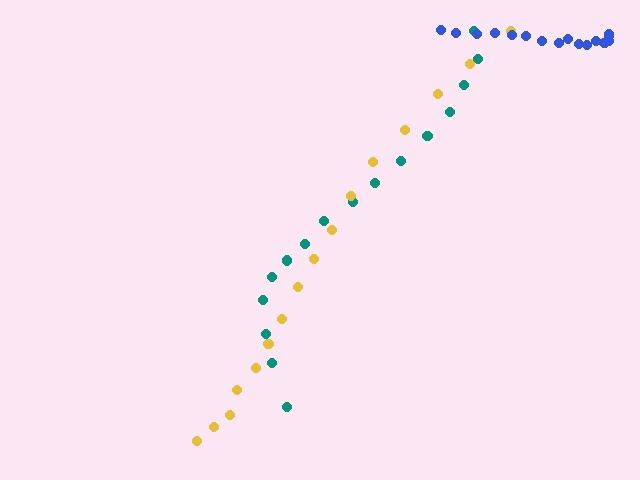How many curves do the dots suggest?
There are 3 distinct paths.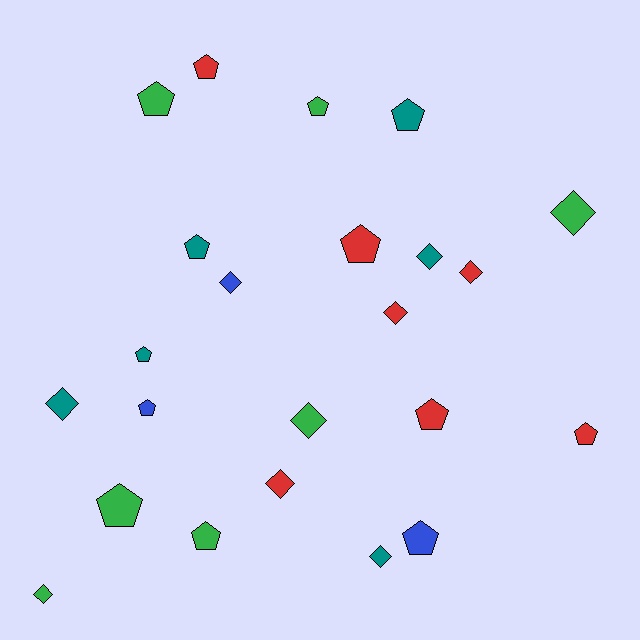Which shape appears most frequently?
Pentagon, with 13 objects.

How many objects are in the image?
There are 23 objects.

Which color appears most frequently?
Green, with 7 objects.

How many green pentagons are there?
There are 4 green pentagons.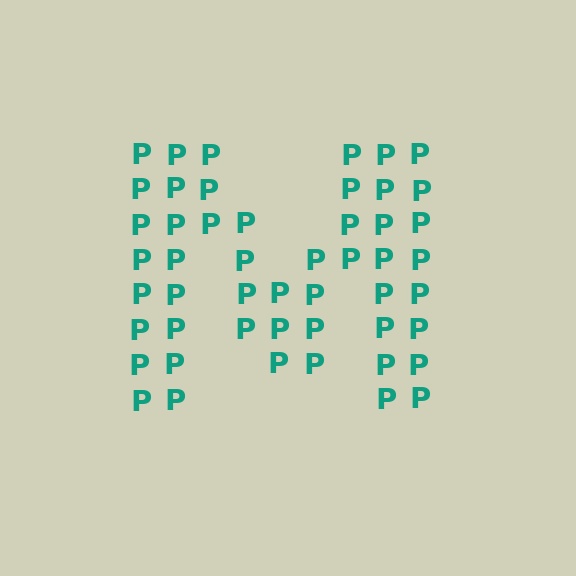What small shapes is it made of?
It is made of small letter P's.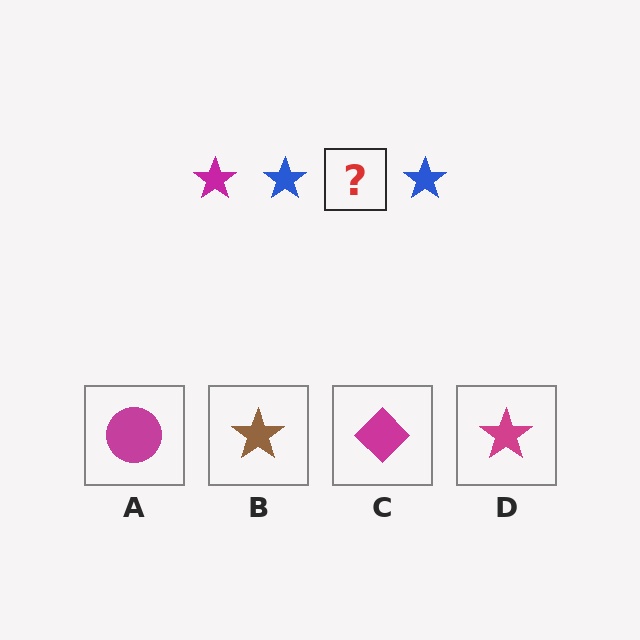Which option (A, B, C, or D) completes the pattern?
D.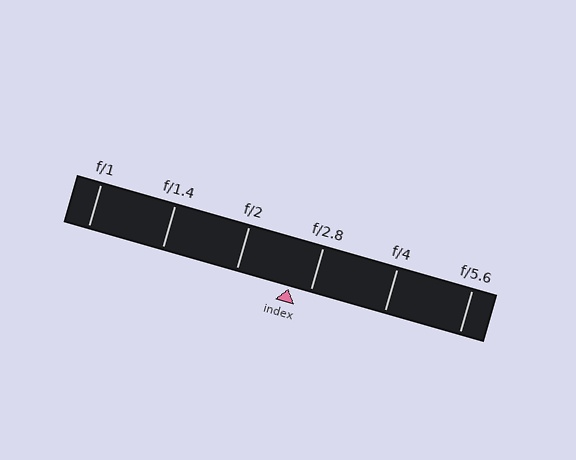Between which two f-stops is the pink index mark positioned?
The index mark is between f/2 and f/2.8.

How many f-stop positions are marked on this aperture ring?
There are 6 f-stop positions marked.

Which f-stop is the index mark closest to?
The index mark is closest to f/2.8.